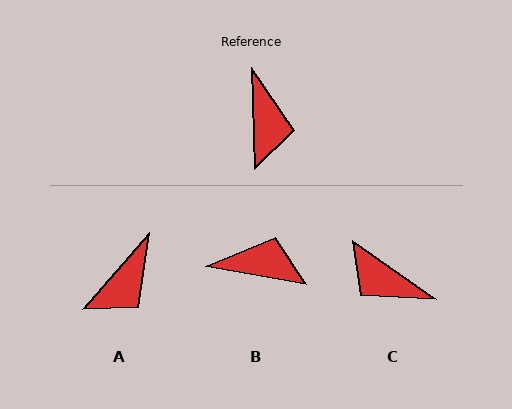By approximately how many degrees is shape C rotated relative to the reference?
Approximately 127 degrees clockwise.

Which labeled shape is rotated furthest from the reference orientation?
C, about 127 degrees away.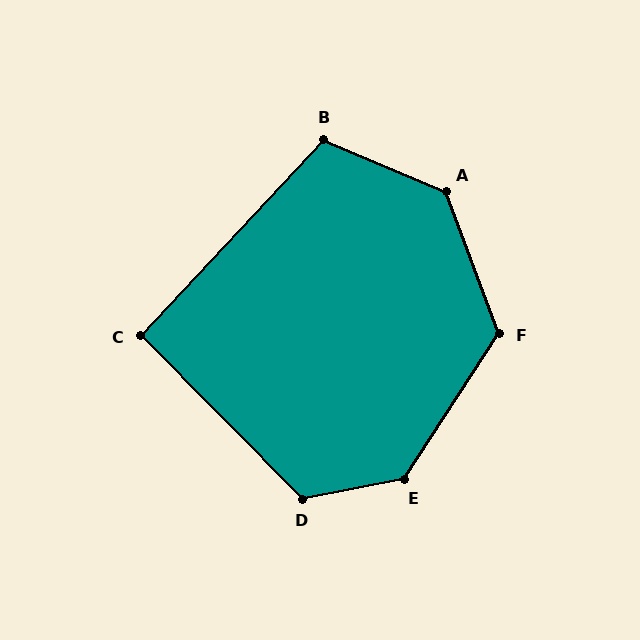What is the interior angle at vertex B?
Approximately 110 degrees (obtuse).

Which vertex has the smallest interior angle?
C, at approximately 92 degrees.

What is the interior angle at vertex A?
Approximately 133 degrees (obtuse).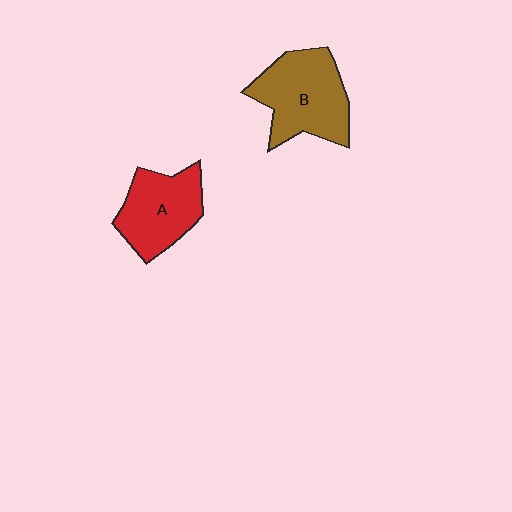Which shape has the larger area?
Shape B (brown).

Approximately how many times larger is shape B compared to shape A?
Approximately 1.2 times.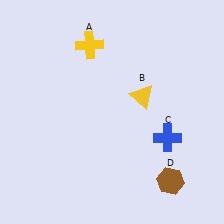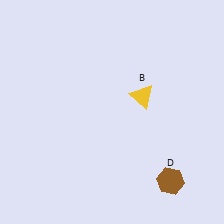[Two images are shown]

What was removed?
The yellow cross (A), the blue cross (C) were removed in Image 2.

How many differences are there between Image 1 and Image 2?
There are 2 differences between the two images.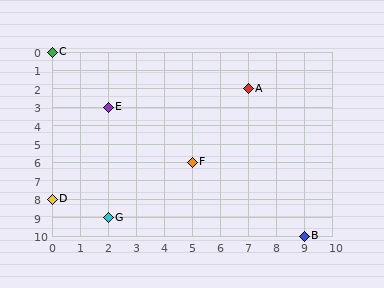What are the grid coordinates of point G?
Point G is at grid coordinates (2, 9).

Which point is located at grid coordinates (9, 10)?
Point B is at (9, 10).